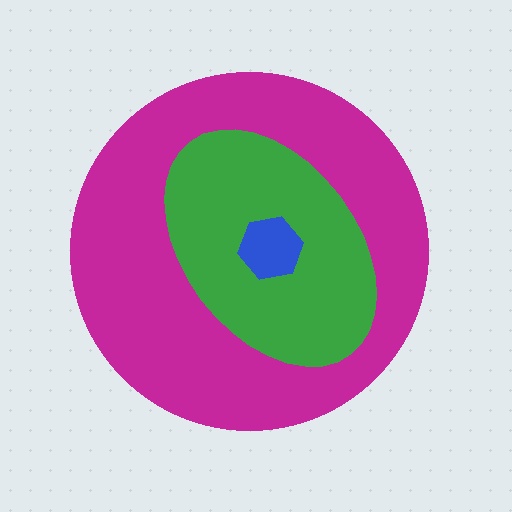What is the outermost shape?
The magenta circle.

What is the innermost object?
The blue hexagon.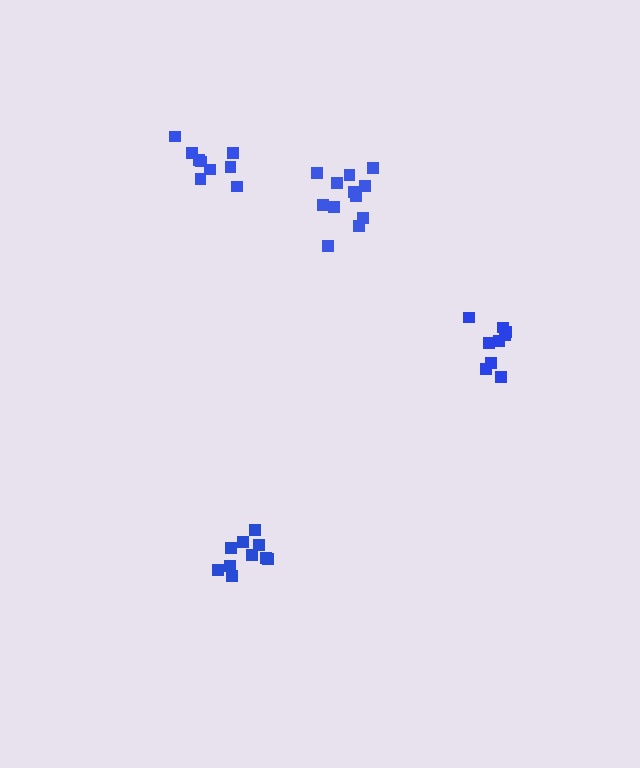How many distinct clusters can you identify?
There are 4 distinct clusters.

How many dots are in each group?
Group 1: 9 dots, Group 2: 10 dots, Group 3: 12 dots, Group 4: 9 dots (40 total).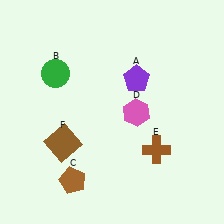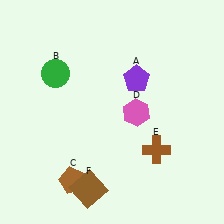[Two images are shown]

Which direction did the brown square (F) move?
The brown square (F) moved down.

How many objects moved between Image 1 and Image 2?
1 object moved between the two images.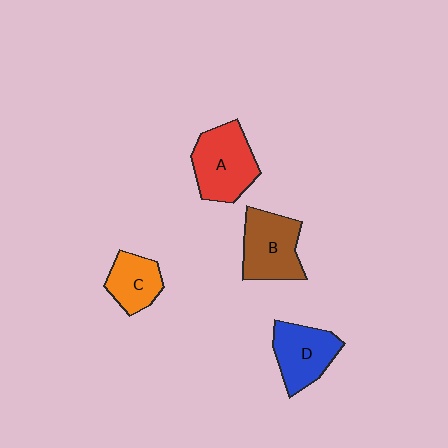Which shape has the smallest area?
Shape C (orange).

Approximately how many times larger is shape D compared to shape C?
Approximately 1.3 times.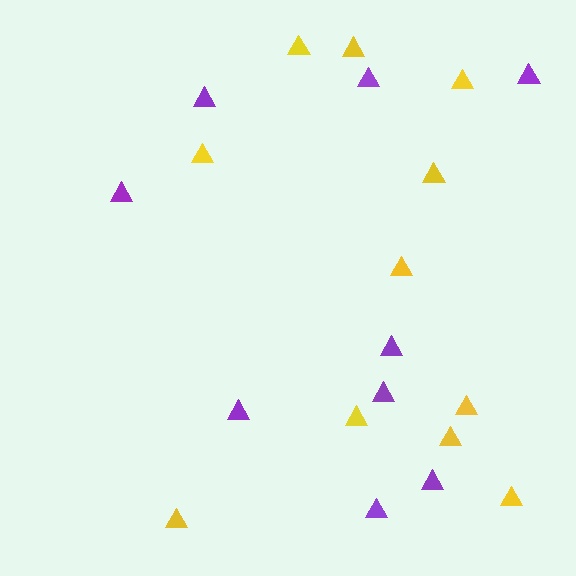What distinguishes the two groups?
There are 2 groups: one group of yellow triangles (11) and one group of purple triangles (9).